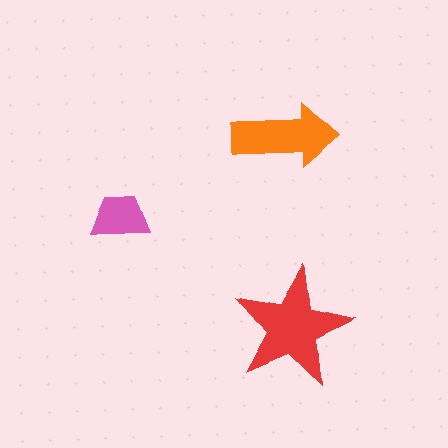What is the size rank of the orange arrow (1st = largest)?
2nd.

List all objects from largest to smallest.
The red star, the orange arrow, the pink trapezoid.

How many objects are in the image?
There are 3 objects in the image.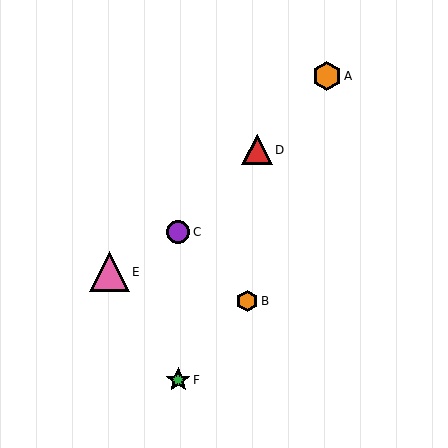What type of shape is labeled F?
Shape F is a green star.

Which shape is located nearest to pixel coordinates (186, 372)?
The green star (labeled F) at (178, 380) is nearest to that location.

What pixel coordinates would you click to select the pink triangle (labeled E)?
Click at (109, 272) to select the pink triangle E.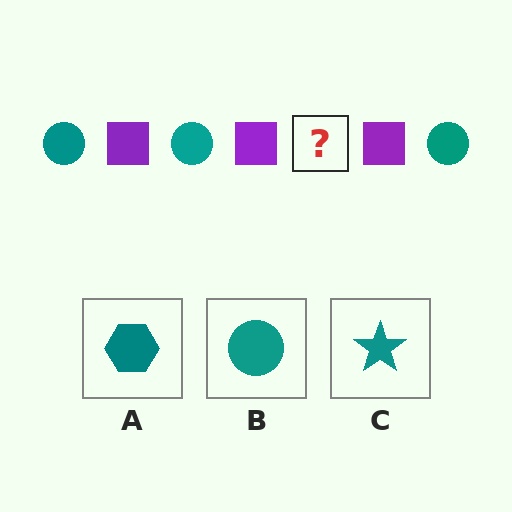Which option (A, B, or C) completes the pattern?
B.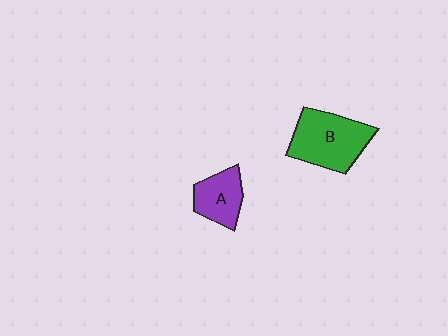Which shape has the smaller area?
Shape A (purple).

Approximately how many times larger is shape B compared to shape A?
Approximately 1.7 times.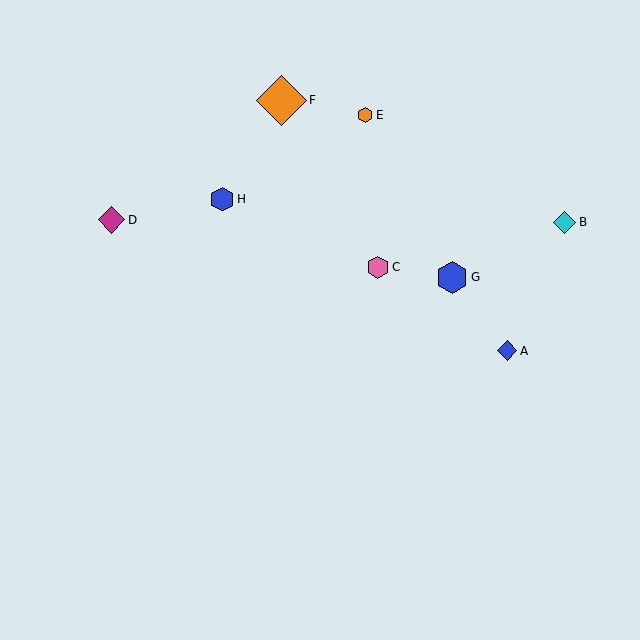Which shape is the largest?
The orange diamond (labeled F) is the largest.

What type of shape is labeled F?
Shape F is an orange diamond.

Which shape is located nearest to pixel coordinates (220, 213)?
The blue hexagon (labeled H) at (222, 199) is nearest to that location.